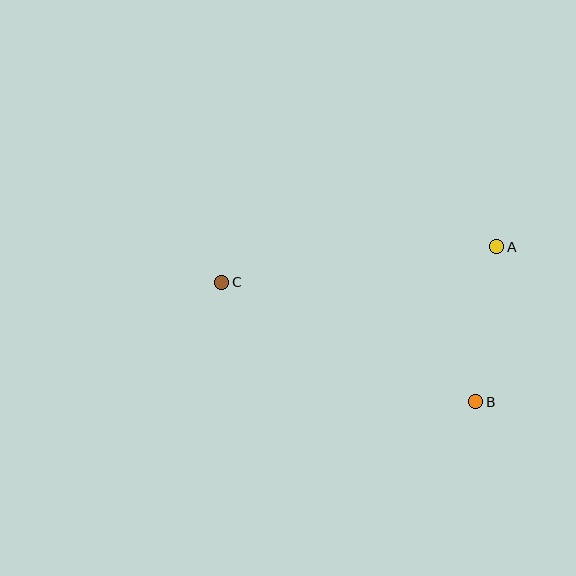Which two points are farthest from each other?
Points B and C are farthest from each other.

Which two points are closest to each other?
Points A and B are closest to each other.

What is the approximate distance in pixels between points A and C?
The distance between A and C is approximately 277 pixels.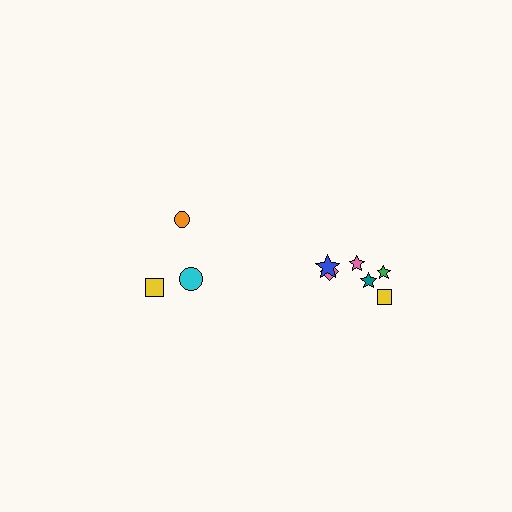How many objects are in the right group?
There are 6 objects.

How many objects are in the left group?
There are 3 objects.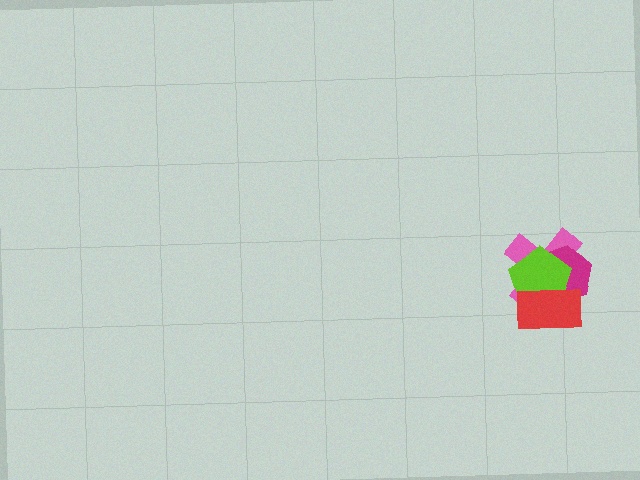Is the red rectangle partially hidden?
No, no other shape covers it.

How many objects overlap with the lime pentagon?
3 objects overlap with the lime pentagon.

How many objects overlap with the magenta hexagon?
3 objects overlap with the magenta hexagon.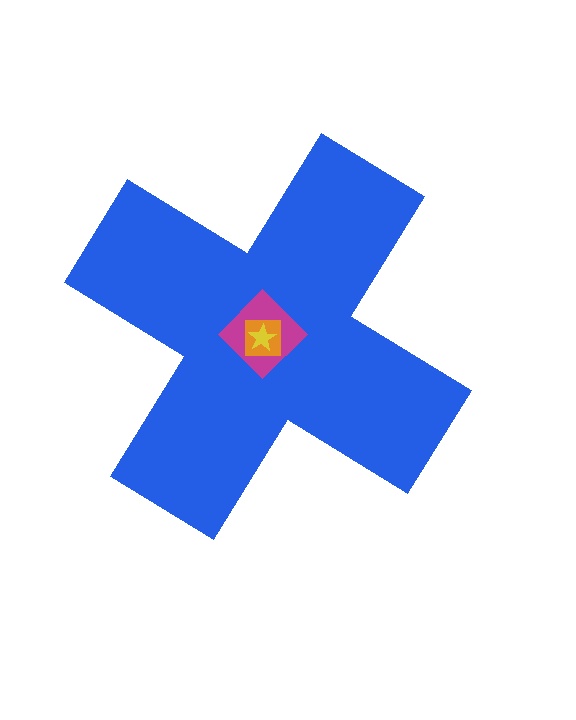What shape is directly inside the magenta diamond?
The orange square.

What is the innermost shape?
The yellow star.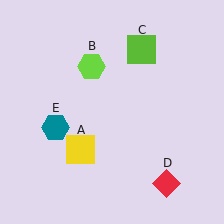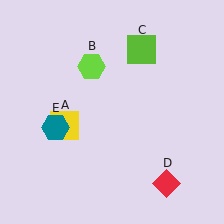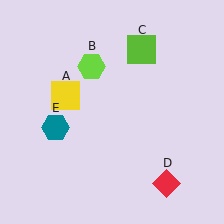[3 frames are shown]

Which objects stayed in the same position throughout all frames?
Lime hexagon (object B) and lime square (object C) and red diamond (object D) and teal hexagon (object E) remained stationary.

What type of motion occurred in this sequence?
The yellow square (object A) rotated clockwise around the center of the scene.